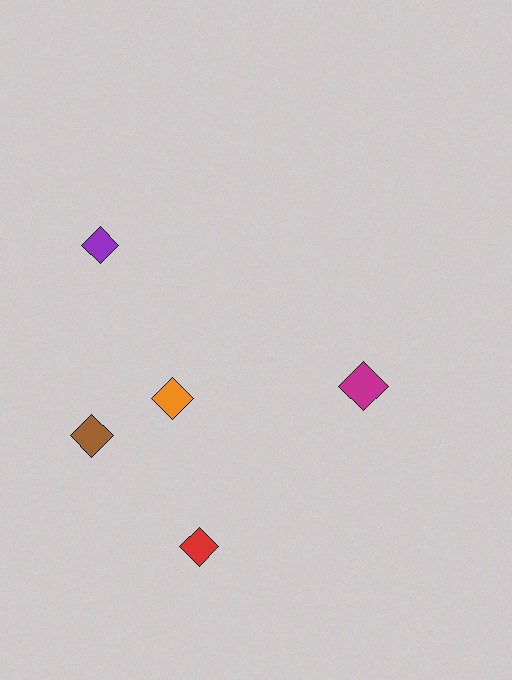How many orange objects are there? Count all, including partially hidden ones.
There is 1 orange object.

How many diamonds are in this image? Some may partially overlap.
There are 5 diamonds.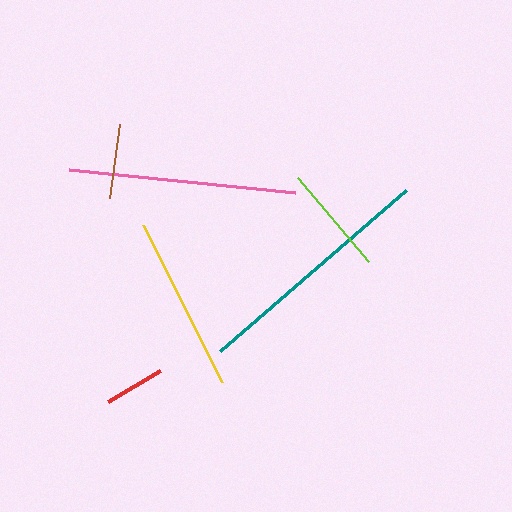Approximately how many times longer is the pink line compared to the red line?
The pink line is approximately 3.7 times the length of the red line.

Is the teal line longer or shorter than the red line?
The teal line is longer than the red line.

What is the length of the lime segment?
The lime segment is approximately 110 pixels long.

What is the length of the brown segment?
The brown segment is approximately 75 pixels long.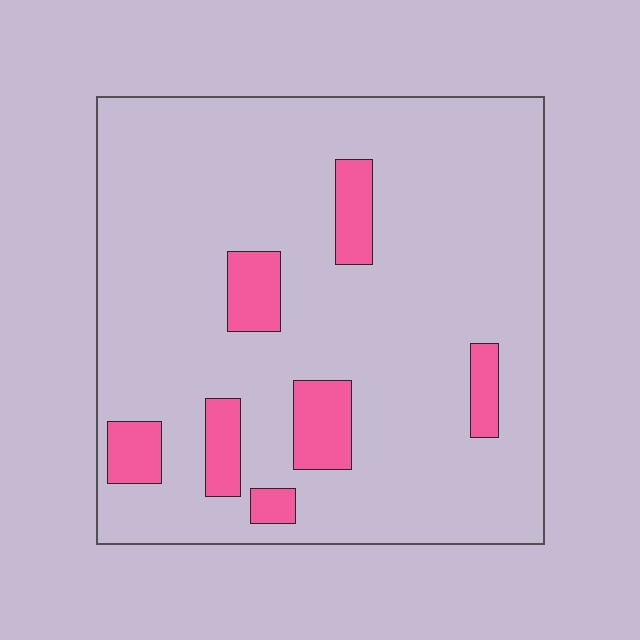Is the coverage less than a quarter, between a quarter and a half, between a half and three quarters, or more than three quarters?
Less than a quarter.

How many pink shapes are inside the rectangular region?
7.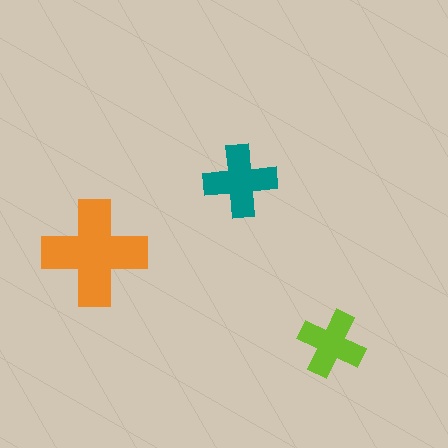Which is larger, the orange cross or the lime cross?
The orange one.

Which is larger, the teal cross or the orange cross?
The orange one.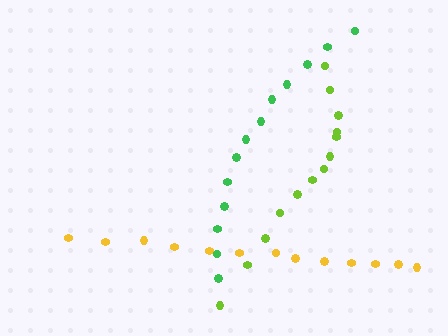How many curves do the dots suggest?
There are 3 distinct paths.